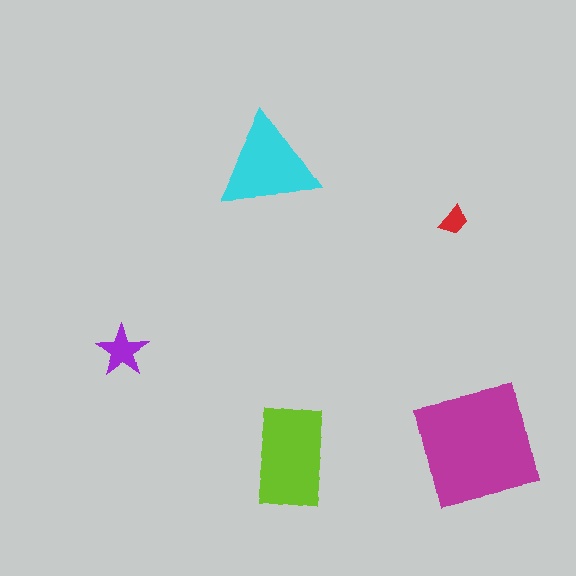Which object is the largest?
The magenta square.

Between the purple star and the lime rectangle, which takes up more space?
The lime rectangle.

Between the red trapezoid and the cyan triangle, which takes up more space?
The cyan triangle.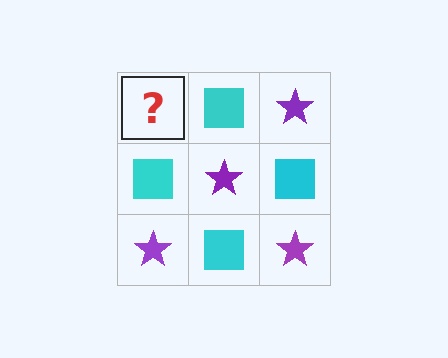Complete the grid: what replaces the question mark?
The question mark should be replaced with a purple star.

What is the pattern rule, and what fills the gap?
The rule is that it alternates purple star and cyan square in a checkerboard pattern. The gap should be filled with a purple star.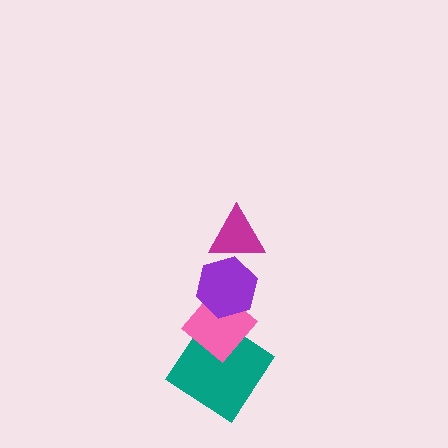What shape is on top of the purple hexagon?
The magenta triangle is on top of the purple hexagon.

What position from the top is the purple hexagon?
The purple hexagon is 2nd from the top.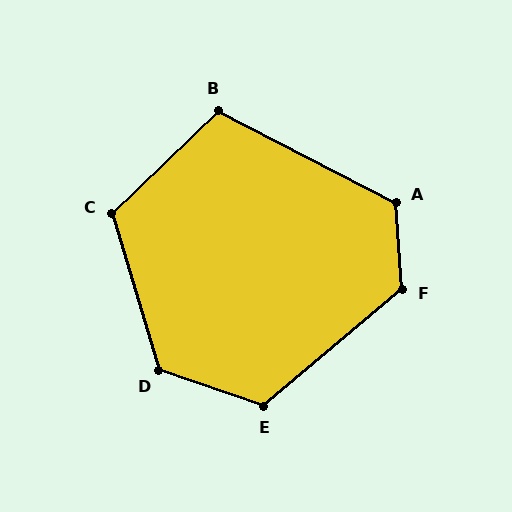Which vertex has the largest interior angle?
F, at approximately 126 degrees.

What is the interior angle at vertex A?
Approximately 121 degrees (obtuse).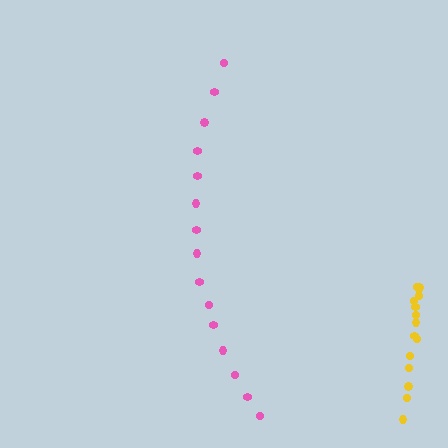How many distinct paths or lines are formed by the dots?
There are 2 distinct paths.